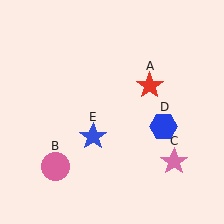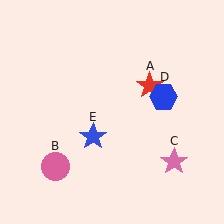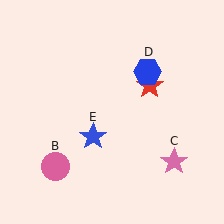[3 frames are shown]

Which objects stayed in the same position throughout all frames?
Red star (object A) and pink circle (object B) and pink star (object C) and blue star (object E) remained stationary.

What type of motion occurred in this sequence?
The blue hexagon (object D) rotated counterclockwise around the center of the scene.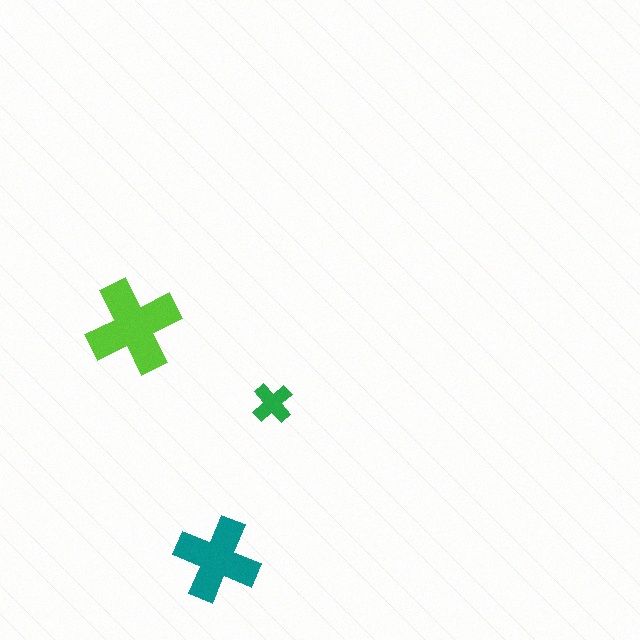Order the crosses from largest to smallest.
the lime one, the teal one, the green one.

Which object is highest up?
The lime cross is topmost.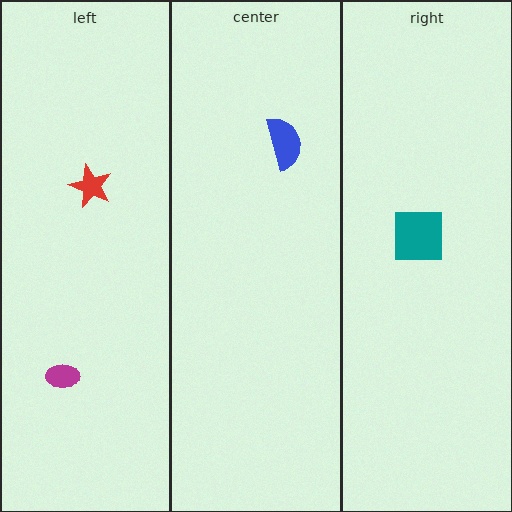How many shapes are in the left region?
2.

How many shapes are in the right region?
1.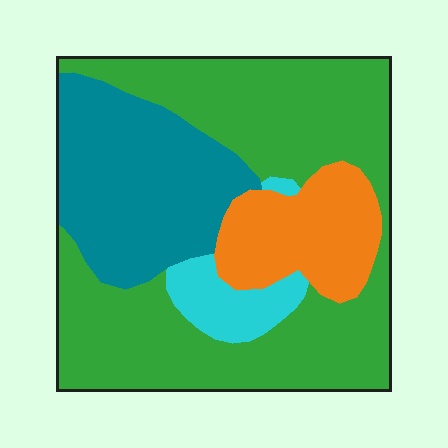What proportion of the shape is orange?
Orange covers around 15% of the shape.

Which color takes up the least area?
Cyan, at roughly 5%.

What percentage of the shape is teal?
Teal covers 26% of the shape.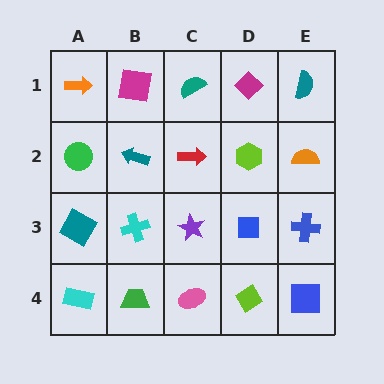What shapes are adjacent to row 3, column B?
A teal arrow (row 2, column B), a green trapezoid (row 4, column B), a teal square (row 3, column A), a purple star (row 3, column C).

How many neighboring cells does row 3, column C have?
4.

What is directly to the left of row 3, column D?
A purple star.